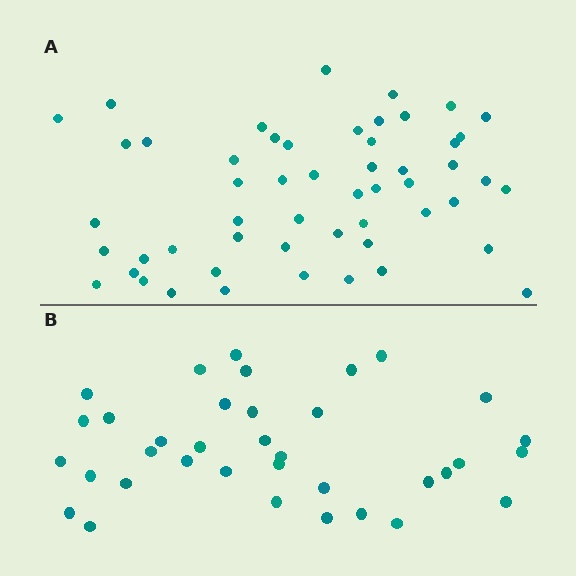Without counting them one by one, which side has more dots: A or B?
Region A (the top region) has more dots.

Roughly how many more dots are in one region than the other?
Region A has approximately 15 more dots than region B.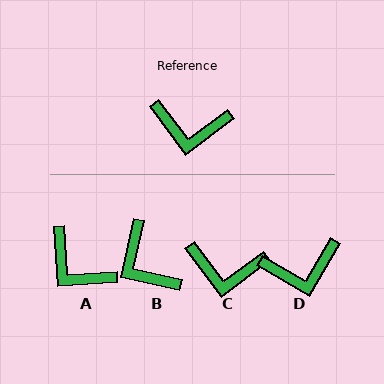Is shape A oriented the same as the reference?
No, it is off by about 33 degrees.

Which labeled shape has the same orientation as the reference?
C.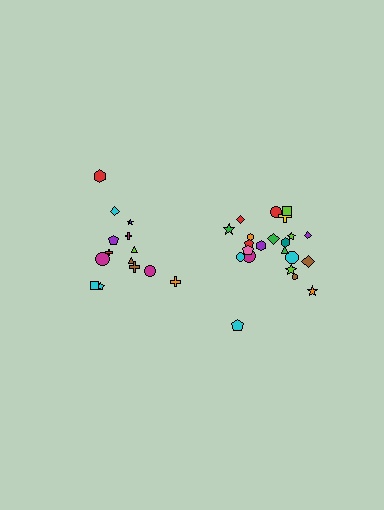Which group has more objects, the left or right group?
The right group.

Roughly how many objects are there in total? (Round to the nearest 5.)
Roughly 35 objects in total.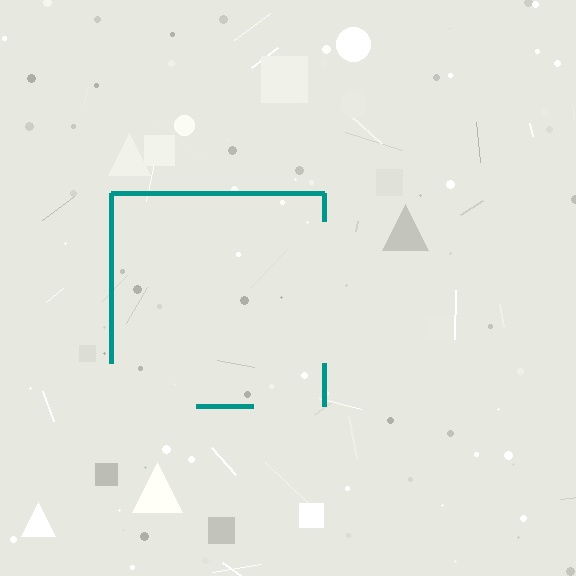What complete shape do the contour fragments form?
The contour fragments form a square.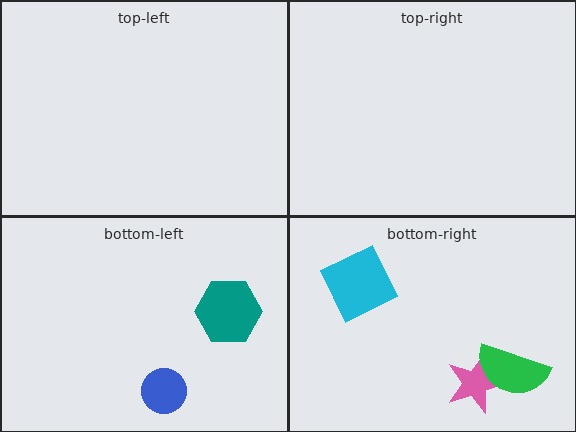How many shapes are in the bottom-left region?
2.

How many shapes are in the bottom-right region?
3.